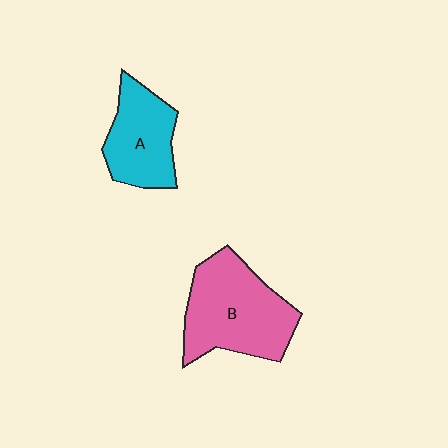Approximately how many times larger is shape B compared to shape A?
Approximately 1.4 times.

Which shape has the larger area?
Shape B (pink).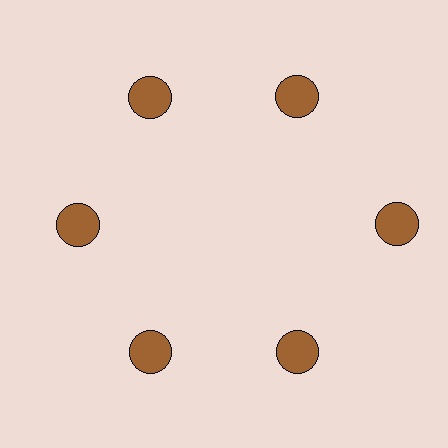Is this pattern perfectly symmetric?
No. The 6 brown circles are arranged in a ring, but one element near the 3 o'clock position is pushed outward from the center, breaking the 6-fold rotational symmetry.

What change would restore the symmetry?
The symmetry would be restored by moving it inward, back onto the ring so that all 6 circles sit at equal angles and equal distance from the center.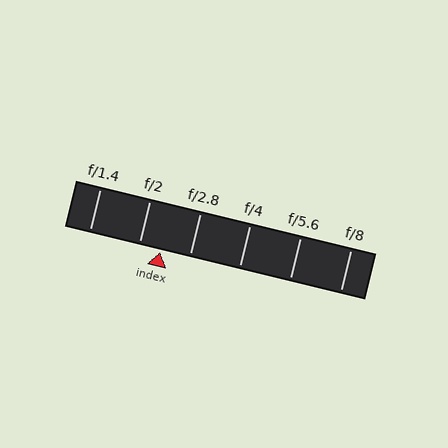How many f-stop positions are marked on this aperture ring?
There are 6 f-stop positions marked.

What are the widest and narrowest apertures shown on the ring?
The widest aperture shown is f/1.4 and the narrowest is f/8.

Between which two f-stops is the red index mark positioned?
The index mark is between f/2 and f/2.8.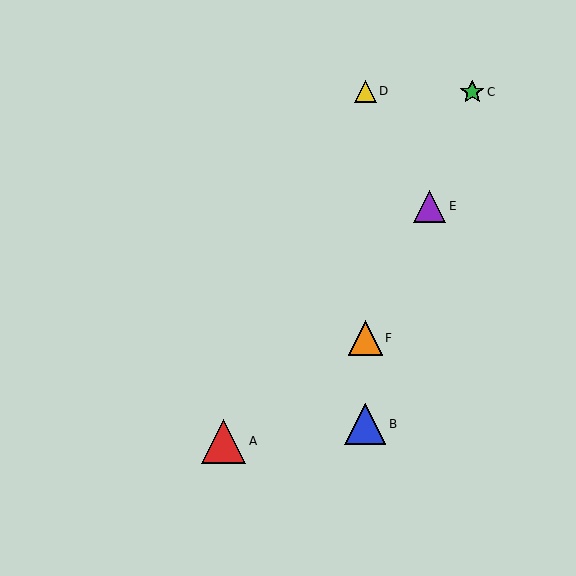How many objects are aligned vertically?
3 objects (B, D, F) are aligned vertically.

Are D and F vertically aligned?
Yes, both are at x≈365.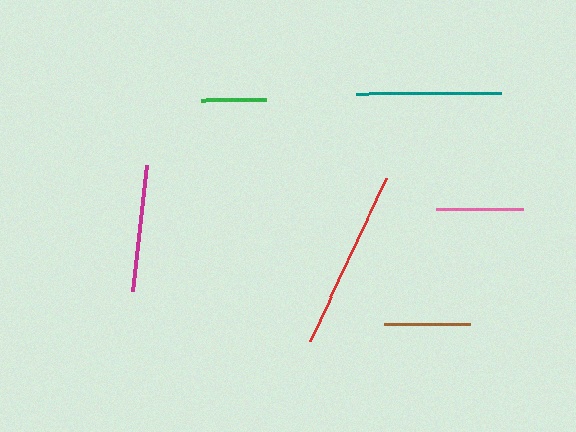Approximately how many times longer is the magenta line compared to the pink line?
The magenta line is approximately 1.4 times the length of the pink line.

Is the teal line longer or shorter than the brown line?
The teal line is longer than the brown line.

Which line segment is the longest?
The red line is the longest at approximately 180 pixels.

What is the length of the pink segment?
The pink segment is approximately 87 pixels long.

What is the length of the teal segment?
The teal segment is approximately 145 pixels long.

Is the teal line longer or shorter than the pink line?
The teal line is longer than the pink line.